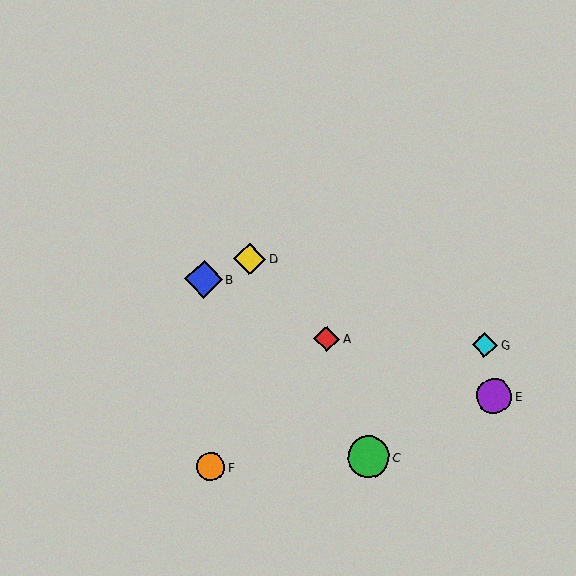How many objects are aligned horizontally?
2 objects (A, G) are aligned horizontally.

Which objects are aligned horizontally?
Objects A, G are aligned horizontally.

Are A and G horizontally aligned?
Yes, both are at y≈339.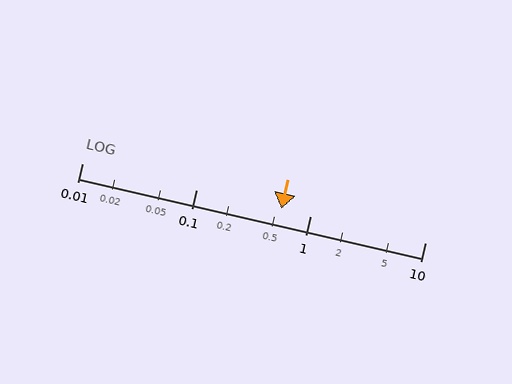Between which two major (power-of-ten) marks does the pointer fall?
The pointer is between 0.1 and 1.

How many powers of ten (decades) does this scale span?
The scale spans 3 decades, from 0.01 to 10.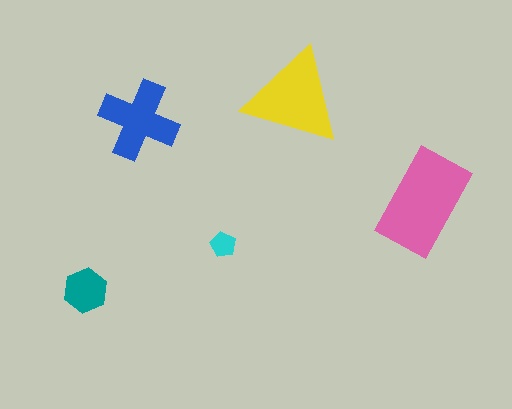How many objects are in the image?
There are 5 objects in the image.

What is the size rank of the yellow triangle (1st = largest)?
2nd.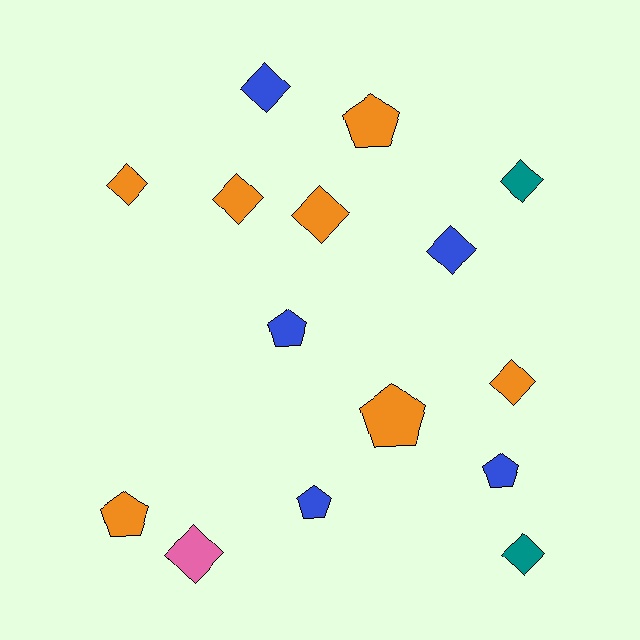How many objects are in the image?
There are 15 objects.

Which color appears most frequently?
Orange, with 7 objects.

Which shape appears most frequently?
Diamond, with 9 objects.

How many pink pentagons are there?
There are no pink pentagons.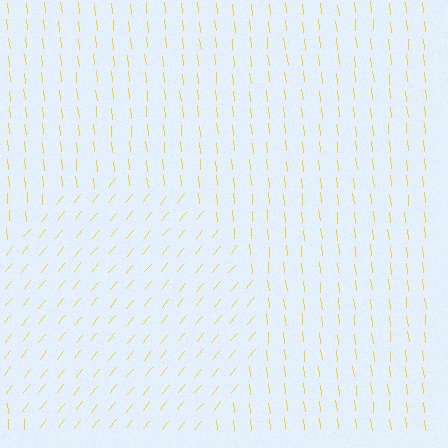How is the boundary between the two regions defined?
The boundary is defined purely by a change in line orientation (approximately 45 degrees difference). All lines are the same color and thickness.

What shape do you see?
I see a circle.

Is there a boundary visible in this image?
Yes, there is a texture boundary formed by a change in line orientation.